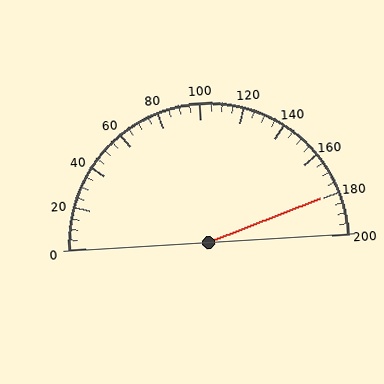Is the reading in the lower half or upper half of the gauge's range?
The reading is in the upper half of the range (0 to 200).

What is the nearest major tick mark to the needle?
The nearest major tick mark is 180.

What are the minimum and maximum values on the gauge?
The gauge ranges from 0 to 200.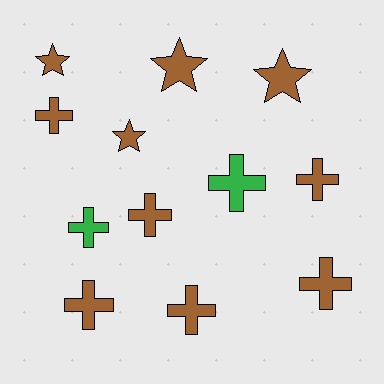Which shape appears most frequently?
Cross, with 8 objects.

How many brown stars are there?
There are 4 brown stars.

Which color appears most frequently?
Brown, with 10 objects.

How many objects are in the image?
There are 12 objects.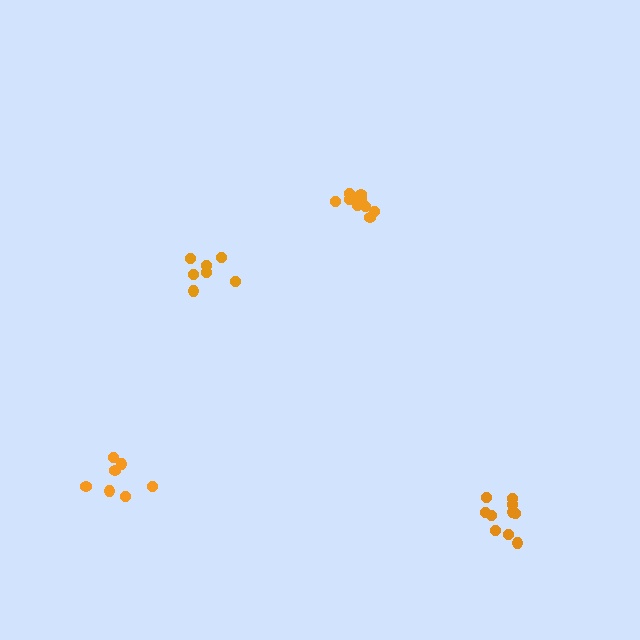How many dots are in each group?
Group 1: 11 dots, Group 2: 7 dots, Group 3: 10 dots, Group 4: 7 dots (35 total).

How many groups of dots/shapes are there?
There are 4 groups.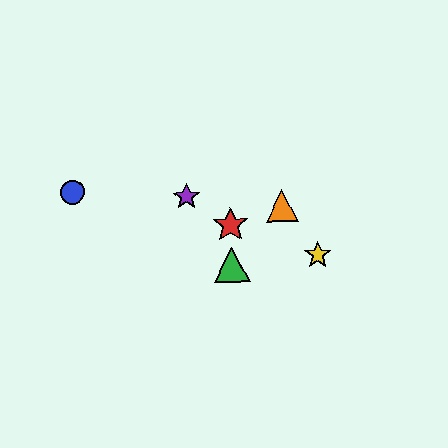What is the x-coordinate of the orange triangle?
The orange triangle is at x≈282.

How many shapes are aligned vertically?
2 shapes (the red star, the green triangle) are aligned vertically.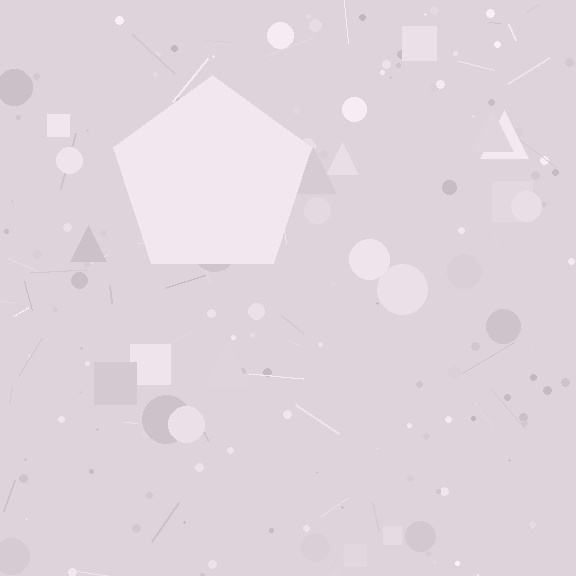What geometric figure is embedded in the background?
A pentagon is embedded in the background.